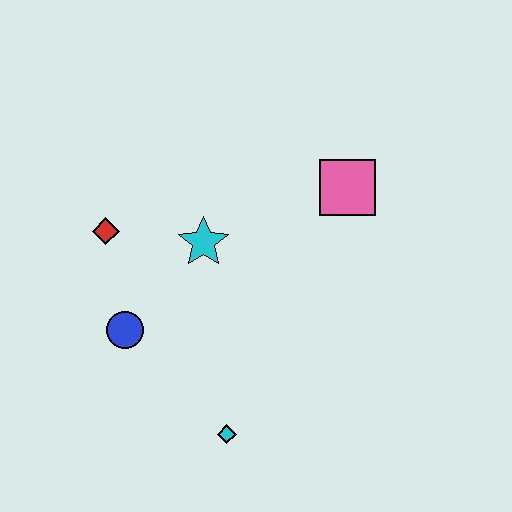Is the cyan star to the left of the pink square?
Yes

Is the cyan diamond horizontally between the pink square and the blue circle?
Yes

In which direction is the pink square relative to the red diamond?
The pink square is to the right of the red diamond.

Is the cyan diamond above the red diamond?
No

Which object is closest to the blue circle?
The red diamond is closest to the blue circle.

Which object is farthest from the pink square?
The cyan diamond is farthest from the pink square.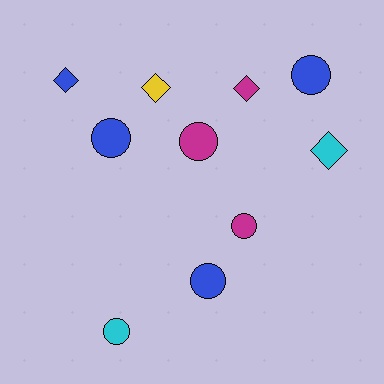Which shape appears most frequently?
Circle, with 6 objects.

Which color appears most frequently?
Blue, with 4 objects.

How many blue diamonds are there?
There is 1 blue diamond.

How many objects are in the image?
There are 10 objects.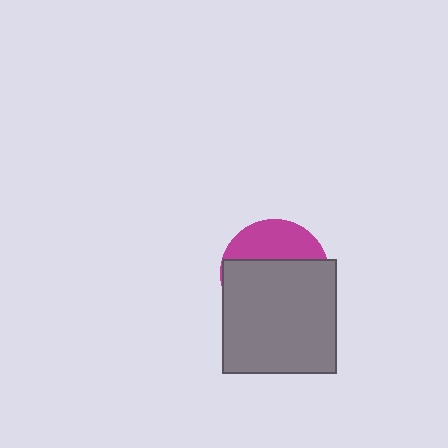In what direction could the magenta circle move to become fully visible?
The magenta circle could move up. That would shift it out from behind the gray square entirely.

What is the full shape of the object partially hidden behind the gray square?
The partially hidden object is a magenta circle.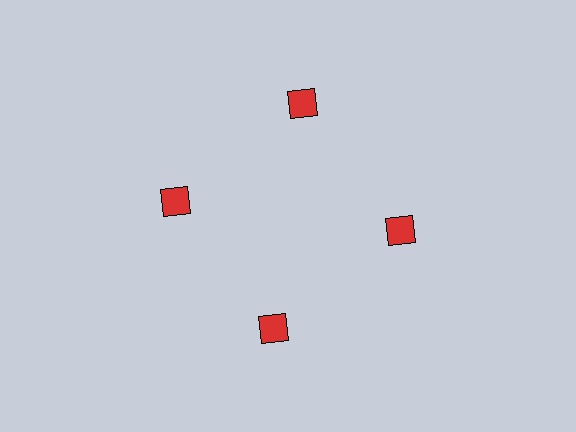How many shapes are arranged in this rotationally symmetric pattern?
There are 4 shapes, arranged in 4 groups of 1.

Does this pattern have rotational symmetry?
Yes, this pattern has 4-fold rotational symmetry. It looks the same after rotating 90 degrees around the center.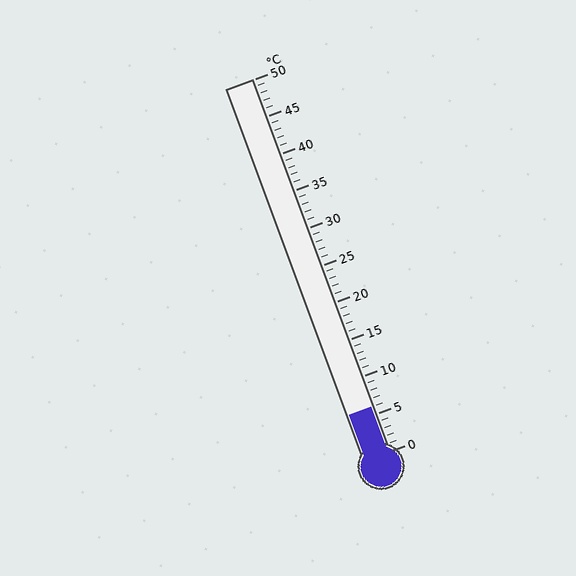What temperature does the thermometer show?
The thermometer shows approximately 6°C.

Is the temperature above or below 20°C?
The temperature is below 20°C.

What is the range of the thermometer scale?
The thermometer scale ranges from 0°C to 50°C.